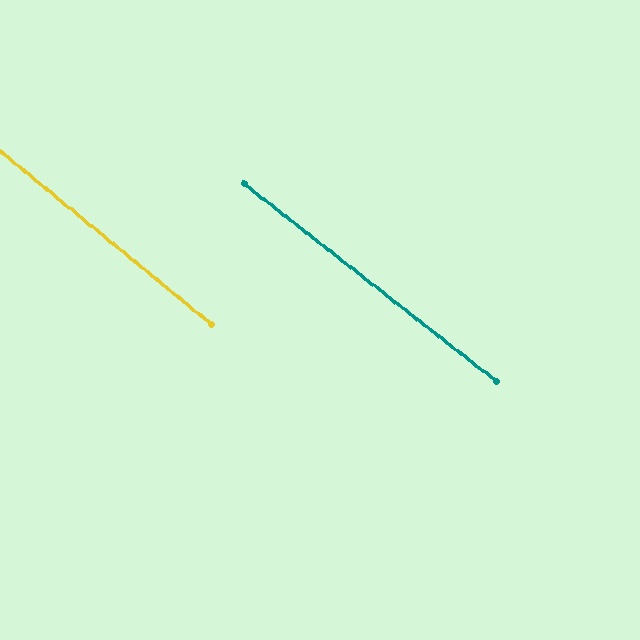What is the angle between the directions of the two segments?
Approximately 1 degree.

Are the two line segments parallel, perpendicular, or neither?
Parallel — their directions differ by only 1.2°.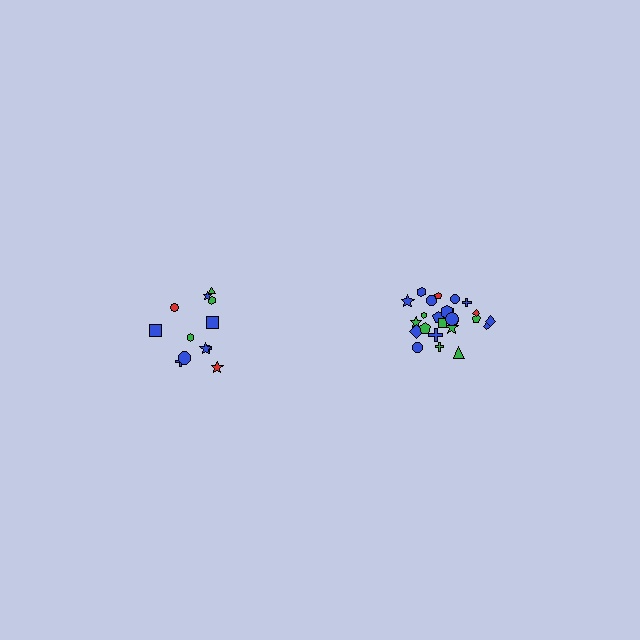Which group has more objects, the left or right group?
The right group.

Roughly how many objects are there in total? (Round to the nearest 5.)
Roughly 35 objects in total.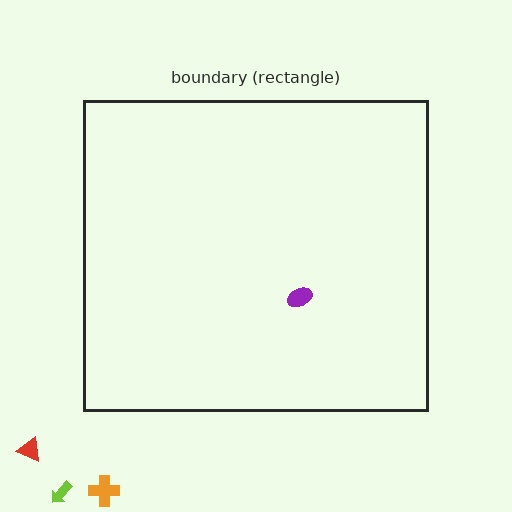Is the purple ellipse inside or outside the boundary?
Inside.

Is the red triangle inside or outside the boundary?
Outside.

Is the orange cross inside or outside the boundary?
Outside.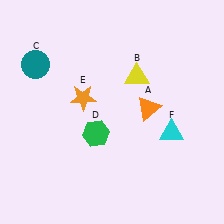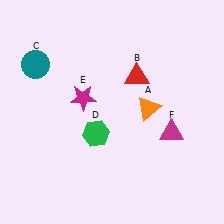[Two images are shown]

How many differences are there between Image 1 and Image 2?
There are 3 differences between the two images.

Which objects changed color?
B changed from yellow to red. E changed from orange to magenta. F changed from cyan to magenta.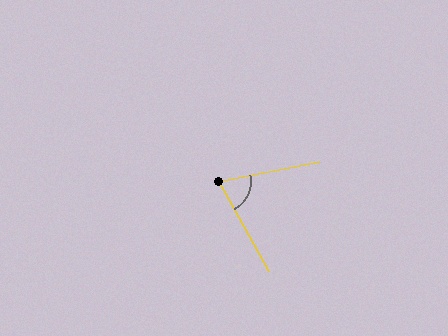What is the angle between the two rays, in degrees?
Approximately 72 degrees.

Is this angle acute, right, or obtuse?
It is acute.